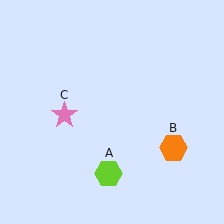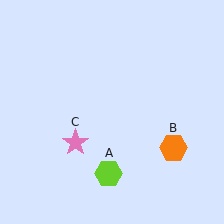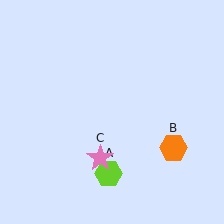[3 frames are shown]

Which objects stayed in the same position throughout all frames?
Lime hexagon (object A) and orange hexagon (object B) remained stationary.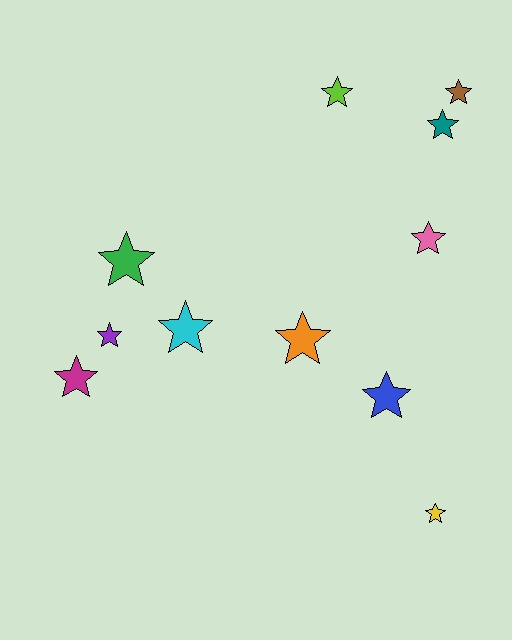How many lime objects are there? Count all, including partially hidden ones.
There is 1 lime object.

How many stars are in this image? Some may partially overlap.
There are 11 stars.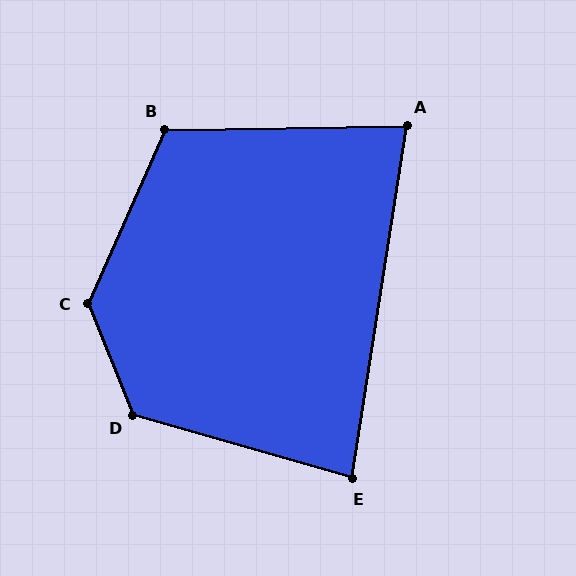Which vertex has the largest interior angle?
C, at approximately 134 degrees.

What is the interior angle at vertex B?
Approximately 115 degrees (obtuse).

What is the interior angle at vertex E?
Approximately 83 degrees (acute).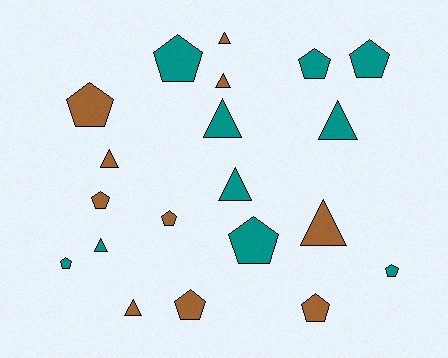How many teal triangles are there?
There are 4 teal triangles.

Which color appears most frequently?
Teal, with 10 objects.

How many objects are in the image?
There are 20 objects.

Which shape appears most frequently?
Pentagon, with 11 objects.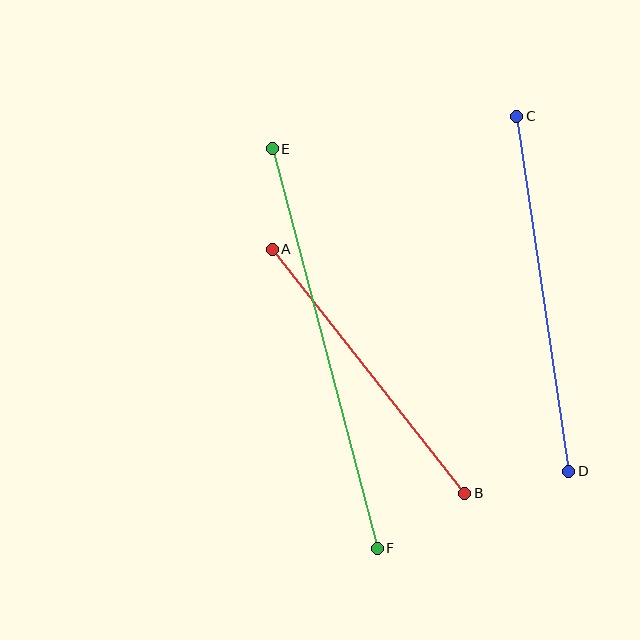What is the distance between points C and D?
The distance is approximately 359 pixels.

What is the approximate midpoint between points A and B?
The midpoint is at approximately (369, 371) pixels.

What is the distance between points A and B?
The distance is approximately 311 pixels.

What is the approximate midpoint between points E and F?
The midpoint is at approximately (325, 349) pixels.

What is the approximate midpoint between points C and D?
The midpoint is at approximately (543, 294) pixels.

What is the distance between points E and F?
The distance is approximately 413 pixels.